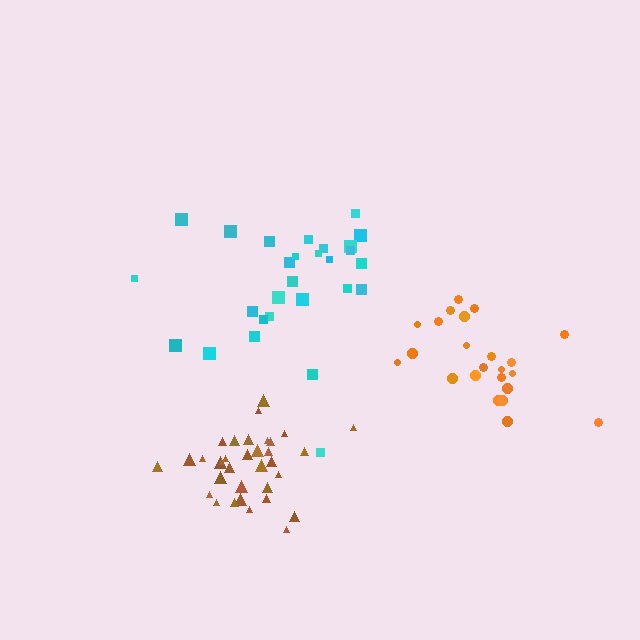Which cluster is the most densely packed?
Brown.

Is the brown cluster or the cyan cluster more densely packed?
Brown.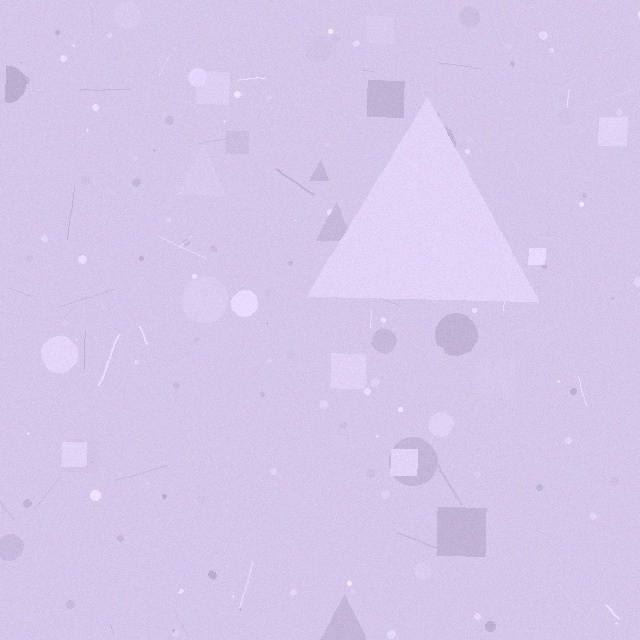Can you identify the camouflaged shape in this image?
The camouflaged shape is a triangle.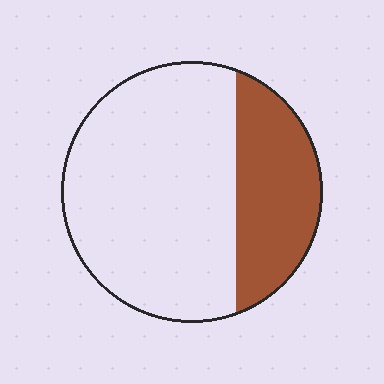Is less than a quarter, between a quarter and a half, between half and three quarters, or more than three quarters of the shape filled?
Between a quarter and a half.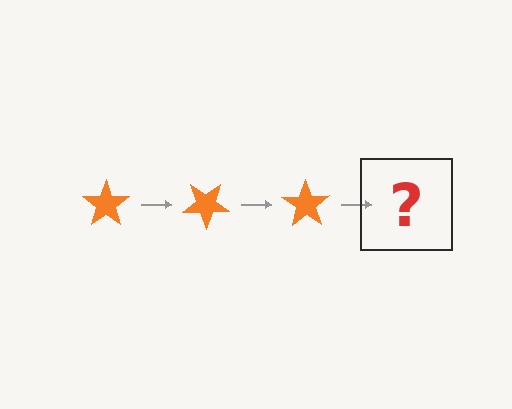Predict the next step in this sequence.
The next step is an orange star rotated 105 degrees.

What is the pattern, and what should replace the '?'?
The pattern is that the star rotates 35 degrees each step. The '?' should be an orange star rotated 105 degrees.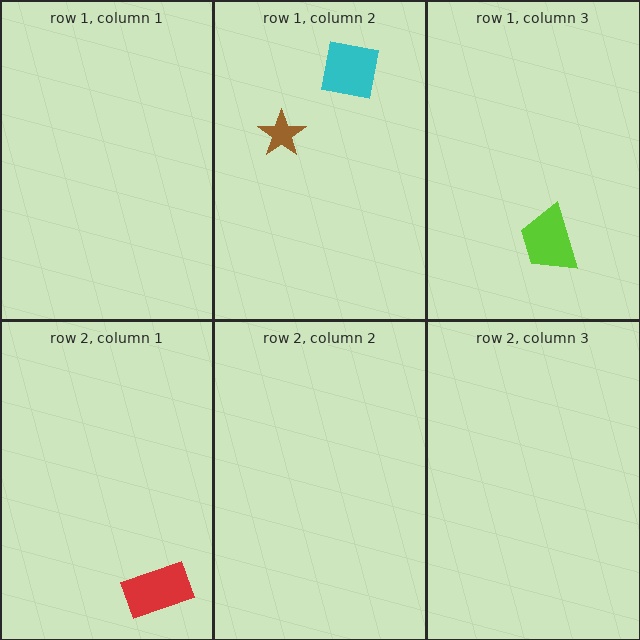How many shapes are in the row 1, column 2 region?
2.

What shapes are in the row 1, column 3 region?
The lime trapezoid.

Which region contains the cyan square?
The row 1, column 2 region.